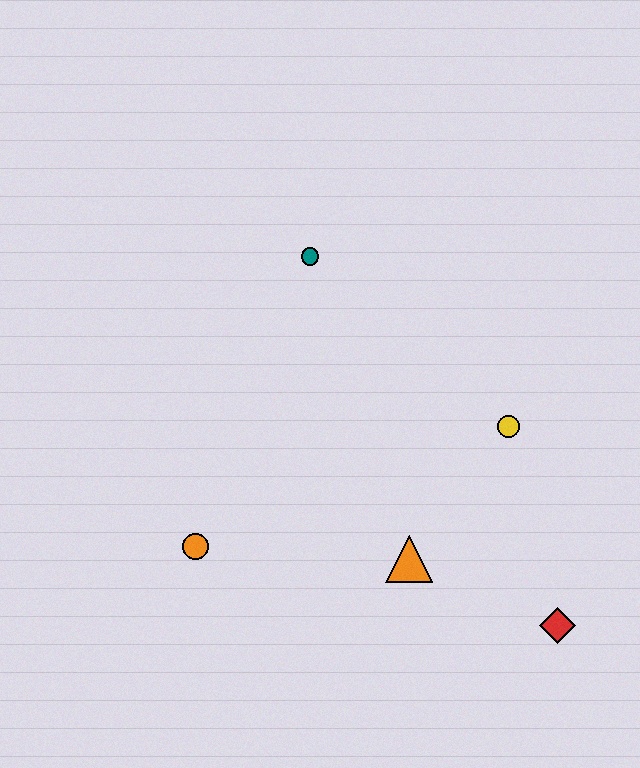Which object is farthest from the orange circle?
The red diamond is farthest from the orange circle.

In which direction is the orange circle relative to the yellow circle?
The orange circle is to the left of the yellow circle.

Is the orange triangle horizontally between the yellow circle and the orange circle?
Yes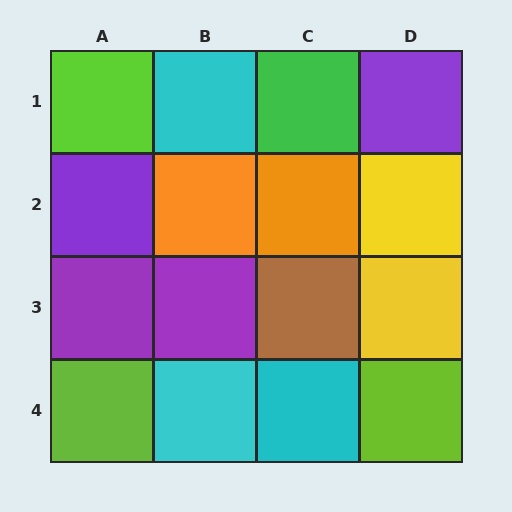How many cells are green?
1 cell is green.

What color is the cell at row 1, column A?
Lime.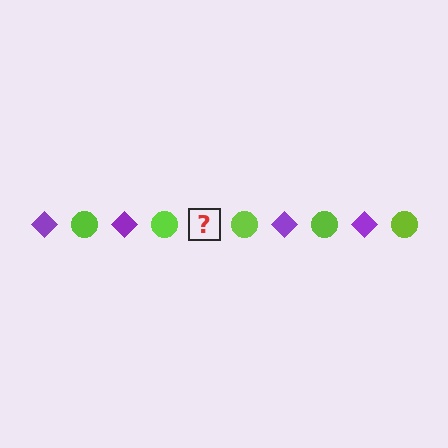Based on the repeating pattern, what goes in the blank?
The blank should be a purple diamond.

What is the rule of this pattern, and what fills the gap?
The rule is that the pattern alternates between purple diamond and lime circle. The gap should be filled with a purple diamond.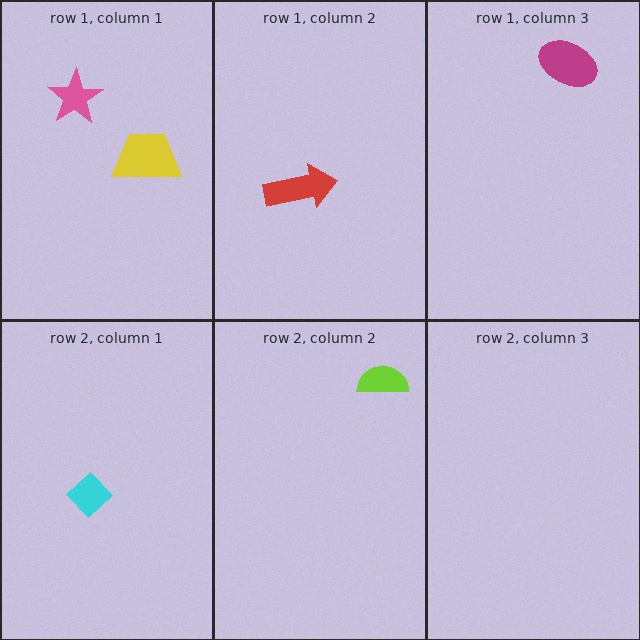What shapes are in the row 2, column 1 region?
The cyan diamond.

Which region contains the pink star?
The row 1, column 1 region.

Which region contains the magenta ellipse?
The row 1, column 3 region.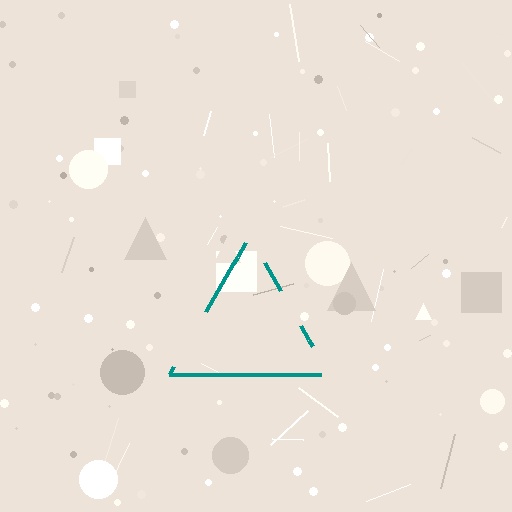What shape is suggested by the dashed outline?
The dashed outline suggests a triangle.